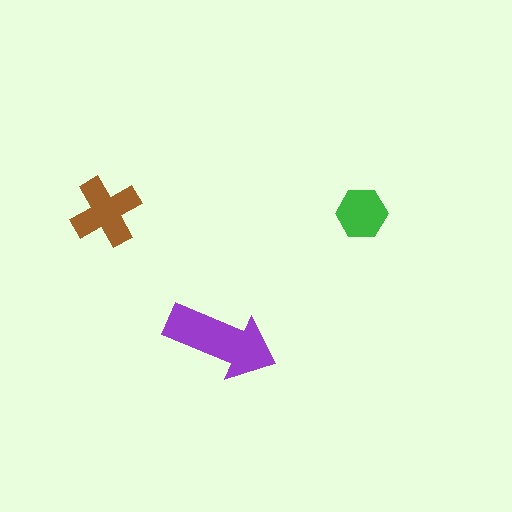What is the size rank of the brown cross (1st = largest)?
2nd.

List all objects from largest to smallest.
The purple arrow, the brown cross, the green hexagon.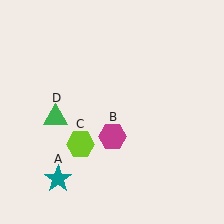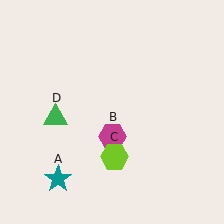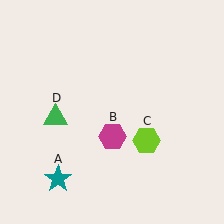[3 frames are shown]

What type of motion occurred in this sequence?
The lime hexagon (object C) rotated counterclockwise around the center of the scene.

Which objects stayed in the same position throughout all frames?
Teal star (object A) and magenta hexagon (object B) and green triangle (object D) remained stationary.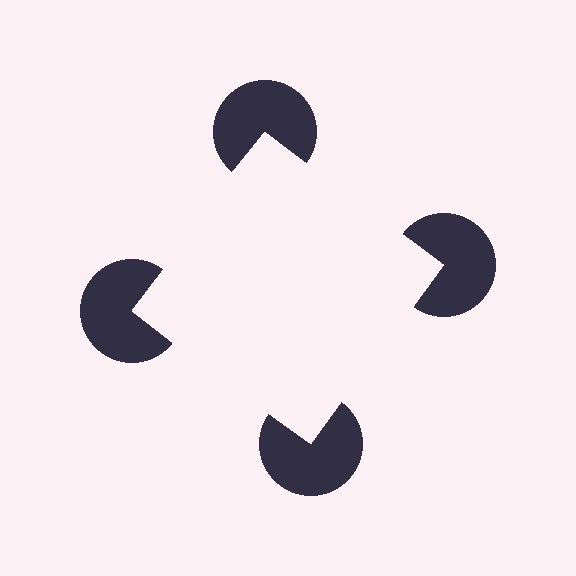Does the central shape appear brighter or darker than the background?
It typically appears slightly brighter than the background, even though no actual brightness change is drawn.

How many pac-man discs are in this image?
There are 4 — one at each vertex of the illusory square.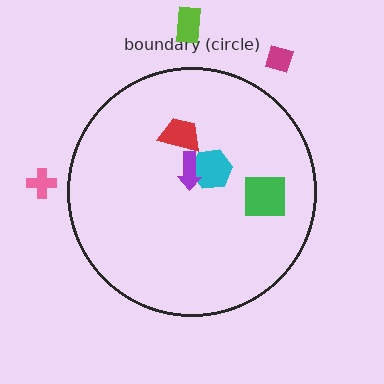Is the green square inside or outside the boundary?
Inside.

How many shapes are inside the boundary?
4 inside, 3 outside.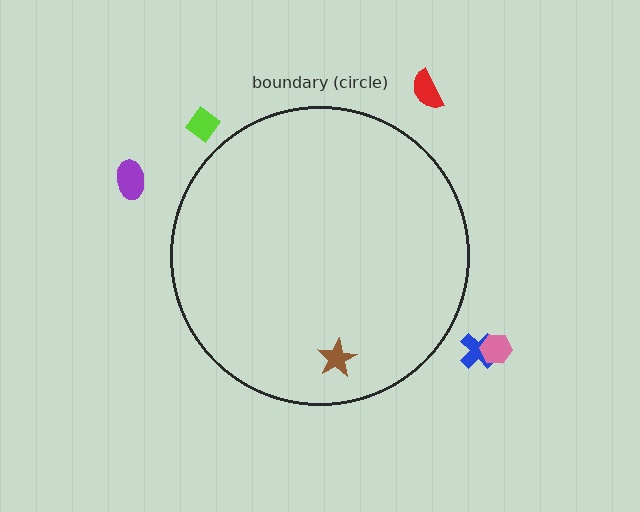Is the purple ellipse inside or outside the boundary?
Outside.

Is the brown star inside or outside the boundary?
Inside.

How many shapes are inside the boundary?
1 inside, 5 outside.